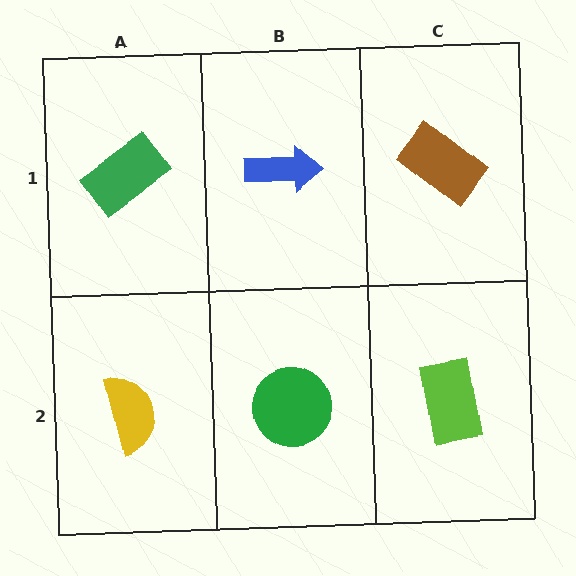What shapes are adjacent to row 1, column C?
A lime rectangle (row 2, column C), a blue arrow (row 1, column B).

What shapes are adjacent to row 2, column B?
A blue arrow (row 1, column B), a yellow semicircle (row 2, column A), a lime rectangle (row 2, column C).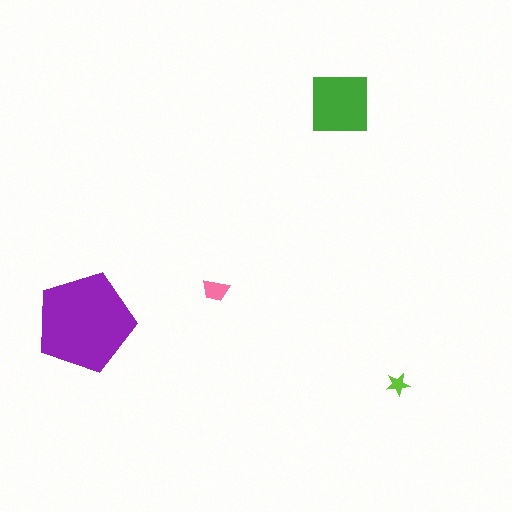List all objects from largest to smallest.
The purple pentagon, the green square, the pink trapezoid, the lime star.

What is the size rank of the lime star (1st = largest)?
4th.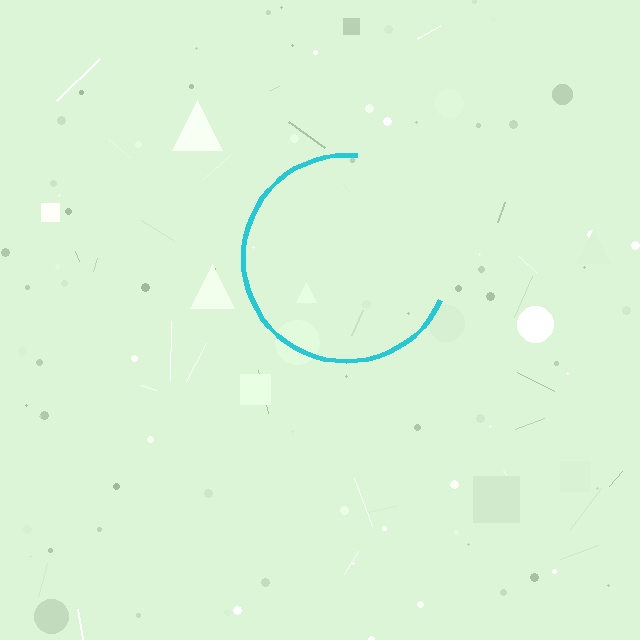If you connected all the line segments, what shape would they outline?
They would outline a circle.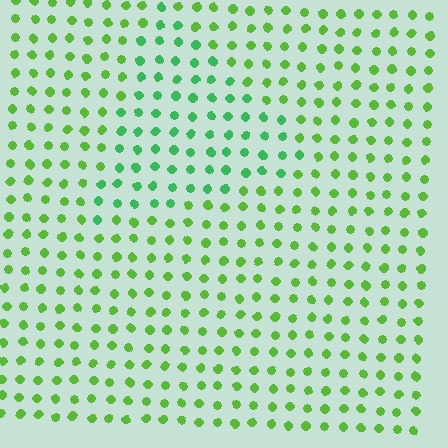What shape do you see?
I see a triangle.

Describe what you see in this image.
The image is filled with small lime elements in a uniform arrangement. A triangle-shaped region is visible where the elements are tinted to a slightly different hue, forming a subtle color boundary.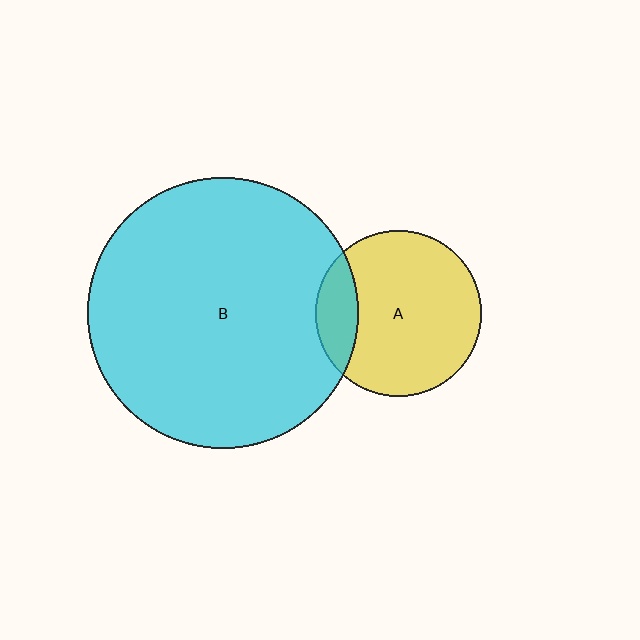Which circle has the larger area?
Circle B (cyan).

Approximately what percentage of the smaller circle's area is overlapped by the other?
Approximately 15%.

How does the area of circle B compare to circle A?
Approximately 2.7 times.